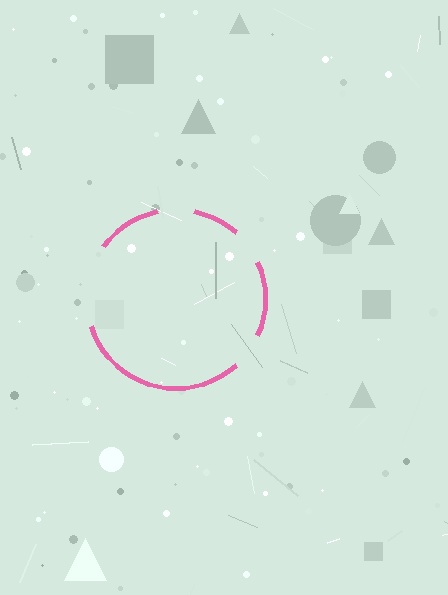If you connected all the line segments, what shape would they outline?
They would outline a circle.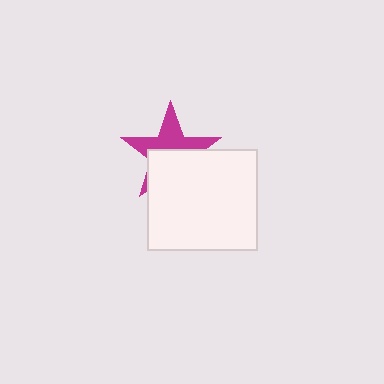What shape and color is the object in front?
The object in front is a white rectangle.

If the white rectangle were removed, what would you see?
You would see the complete magenta star.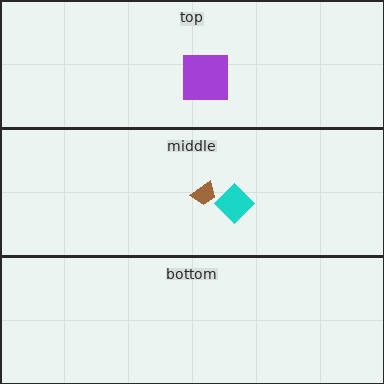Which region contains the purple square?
The top region.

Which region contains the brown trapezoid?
The middle region.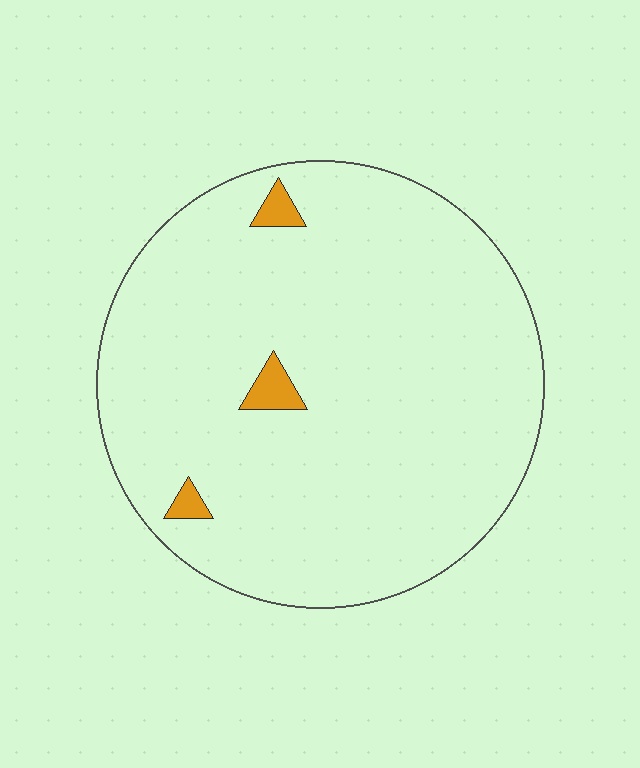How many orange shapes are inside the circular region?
3.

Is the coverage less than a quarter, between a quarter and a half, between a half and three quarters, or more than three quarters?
Less than a quarter.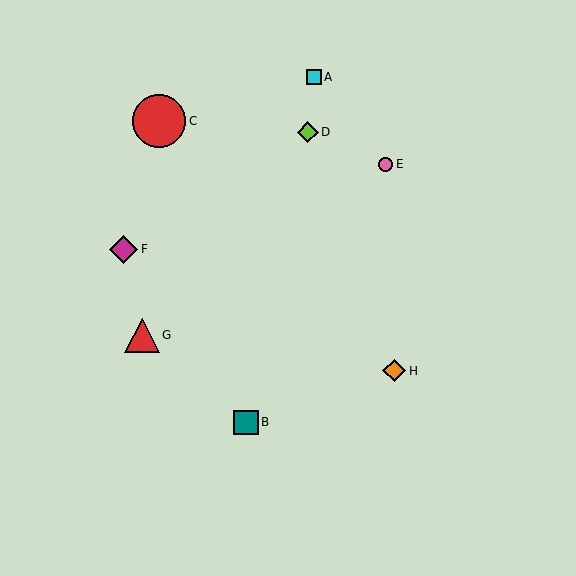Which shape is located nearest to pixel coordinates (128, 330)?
The red triangle (labeled G) at (142, 335) is nearest to that location.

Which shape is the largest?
The red circle (labeled C) is the largest.